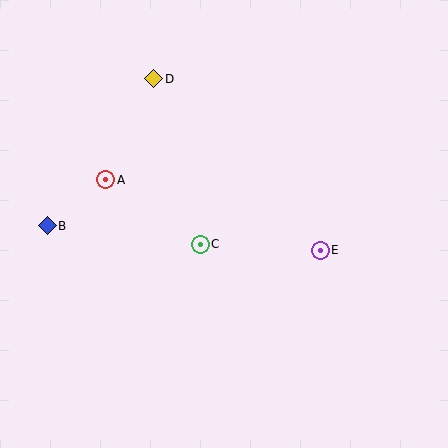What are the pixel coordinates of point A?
Point A is at (106, 180).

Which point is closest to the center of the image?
Point C at (200, 244) is closest to the center.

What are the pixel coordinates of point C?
Point C is at (200, 244).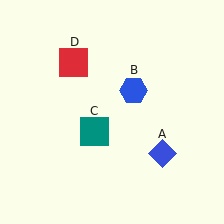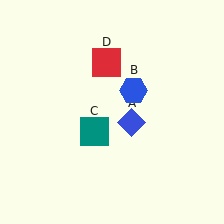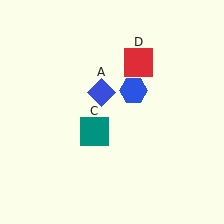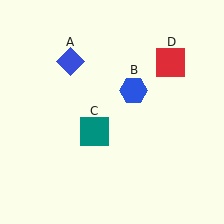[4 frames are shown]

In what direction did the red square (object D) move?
The red square (object D) moved right.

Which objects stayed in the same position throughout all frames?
Blue hexagon (object B) and teal square (object C) remained stationary.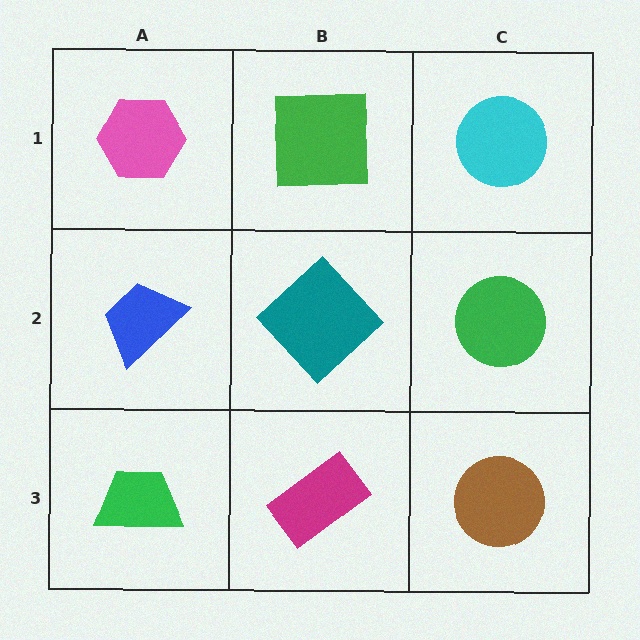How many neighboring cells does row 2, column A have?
3.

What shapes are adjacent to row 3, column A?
A blue trapezoid (row 2, column A), a magenta rectangle (row 3, column B).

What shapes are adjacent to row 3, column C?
A green circle (row 2, column C), a magenta rectangle (row 3, column B).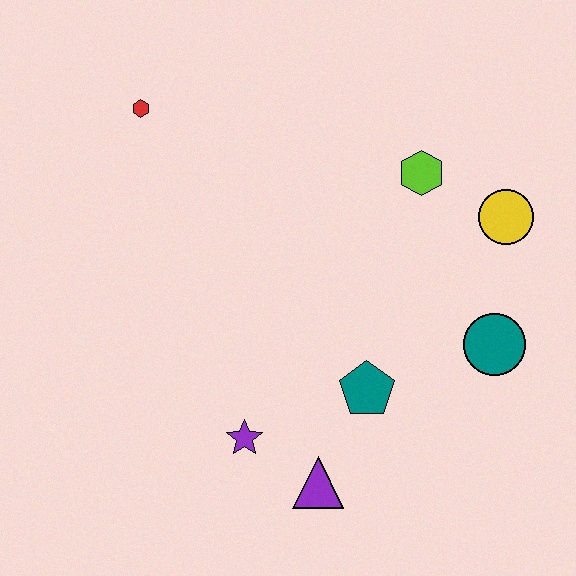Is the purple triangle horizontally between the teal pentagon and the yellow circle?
No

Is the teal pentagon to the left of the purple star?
No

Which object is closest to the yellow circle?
The lime hexagon is closest to the yellow circle.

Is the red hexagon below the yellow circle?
No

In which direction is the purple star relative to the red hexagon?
The purple star is below the red hexagon.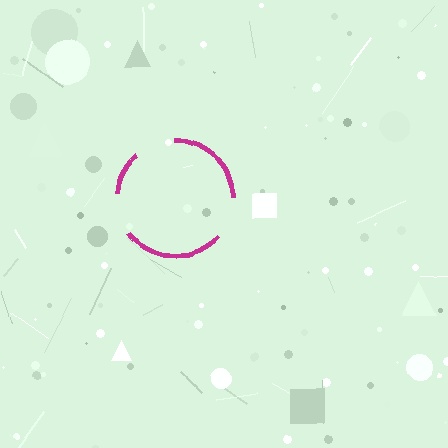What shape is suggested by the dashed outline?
The dashed outline suggests a circle.